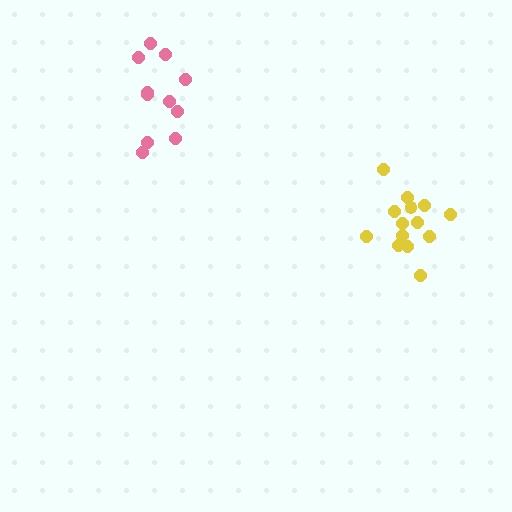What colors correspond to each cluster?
The clusters are colored: pink, yellow.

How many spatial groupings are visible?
There are 2 spatial groupings.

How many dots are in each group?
Group 1: 11 dots, Group 2: 14 dots (25 total).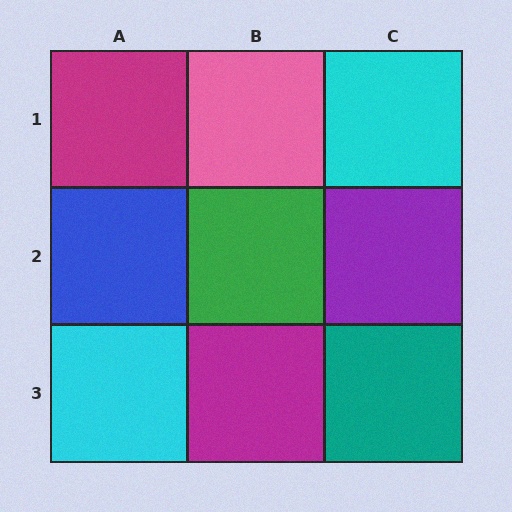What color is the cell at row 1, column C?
Cyan.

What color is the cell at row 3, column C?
Teal.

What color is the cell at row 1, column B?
Pink.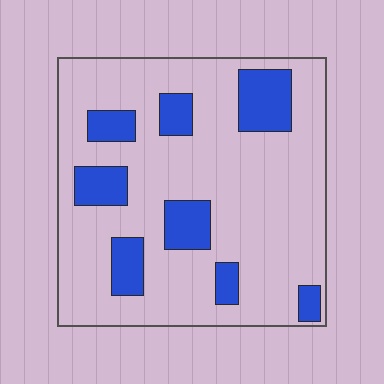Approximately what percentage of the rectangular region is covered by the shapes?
Approximately 20%.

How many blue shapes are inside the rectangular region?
8.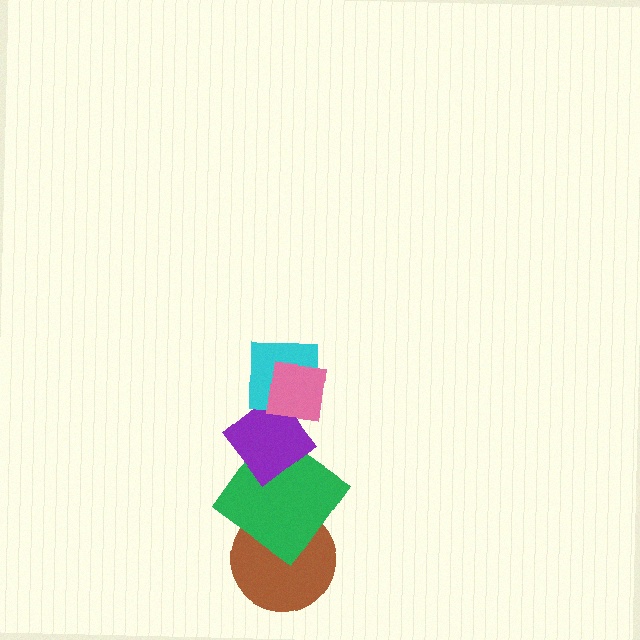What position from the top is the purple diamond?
The purple diamond is 3rd from the top.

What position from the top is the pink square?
The pink square is 1st from the top.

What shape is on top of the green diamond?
The purple diamond is on top of the green diamond.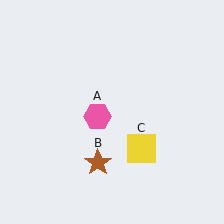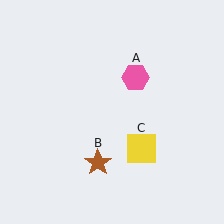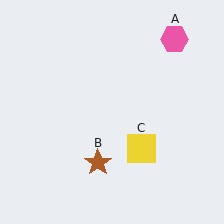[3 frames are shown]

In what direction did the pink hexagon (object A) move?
The pink hexagon (object A) moved up and to the right.